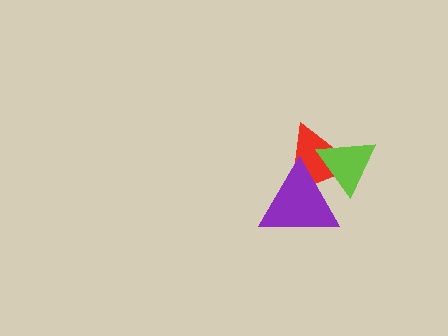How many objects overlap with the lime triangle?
2 objects overlap with the lime triangle.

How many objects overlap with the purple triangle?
2 objects overlap with the purple triangle.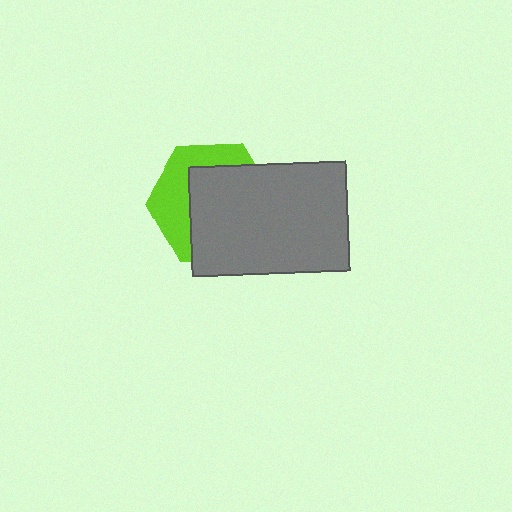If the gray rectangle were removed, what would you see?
You would see the complete lime hexagon.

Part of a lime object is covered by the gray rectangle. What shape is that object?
It is a hexagon.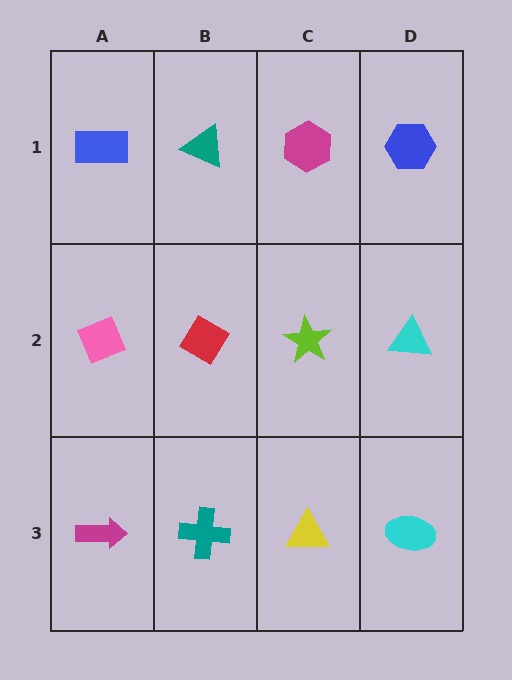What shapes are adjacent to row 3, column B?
A red diamond (row 2, column B), a magenta arrow (row 3, column A), a yellow triangle (row 3, column C).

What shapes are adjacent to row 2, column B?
A teal triangle (row 1, column B), a teal cross (row 3, column B), a pink diamond (row 2, column A), a lime star (row 2, column C).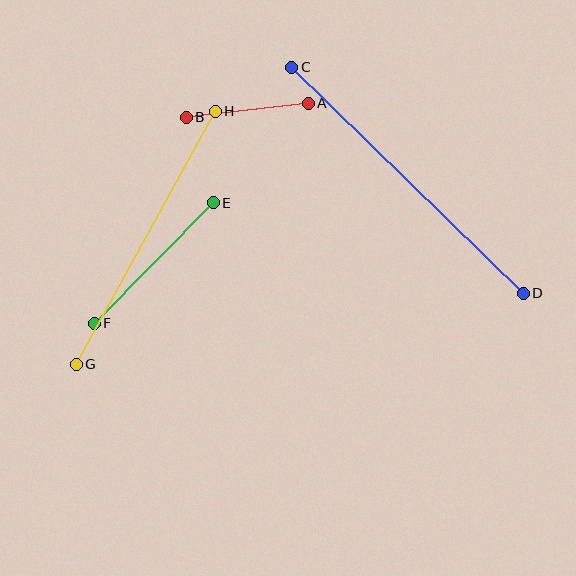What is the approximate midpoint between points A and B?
The midpoint is at approximately (247, 110) pixels.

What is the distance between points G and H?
The distance is approximately 289 pixels.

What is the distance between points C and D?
The distance is approximately 324 pixels.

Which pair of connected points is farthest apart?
Points C and D are farthest apart.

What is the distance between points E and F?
The distance is approximately 170 pixels.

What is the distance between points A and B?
The distance is approximately 123 pixels.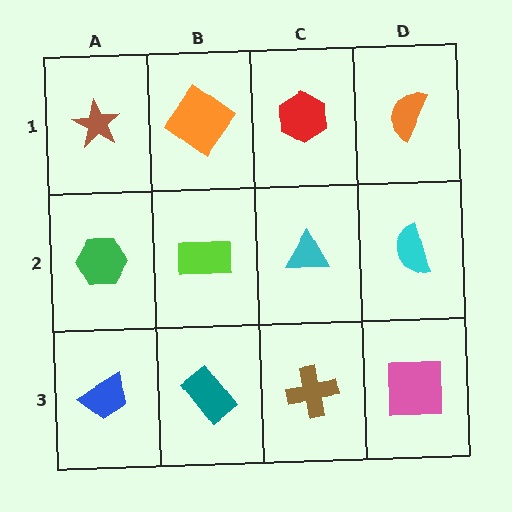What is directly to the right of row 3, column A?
A teal rectangle.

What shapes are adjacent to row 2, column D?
An orange semicircle (row 1, column D), a pink square (row 3, column D), a cyan triangle (row 2, column C).